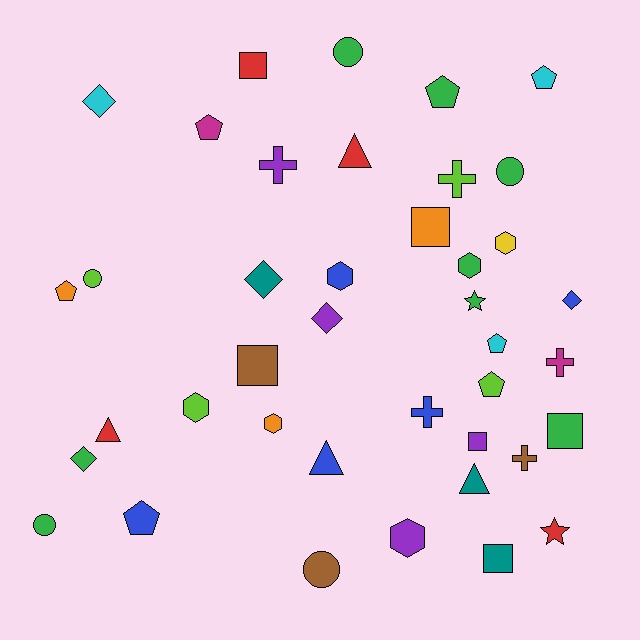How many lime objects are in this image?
There are 4 lime objects.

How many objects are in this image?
There are 40 objects.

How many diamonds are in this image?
There are 5 diamonds.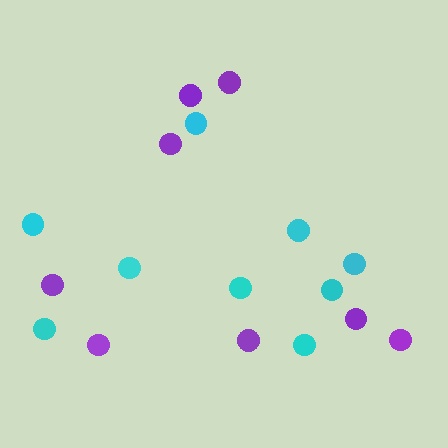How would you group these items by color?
There are 2 groups: one group of cyan circles (9) and one group of purple circles (8).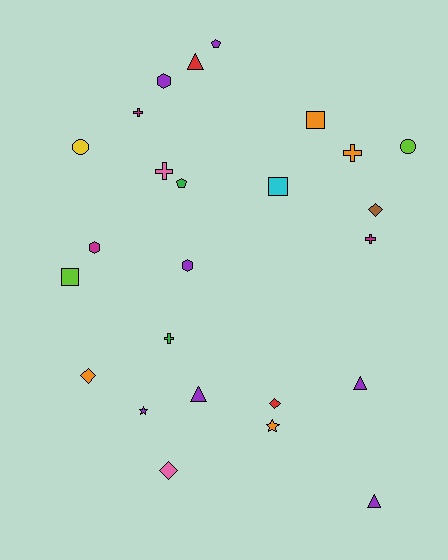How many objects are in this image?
There are 25 objects.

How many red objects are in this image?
There are 2 red objects.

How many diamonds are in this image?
There are 4 diamonds.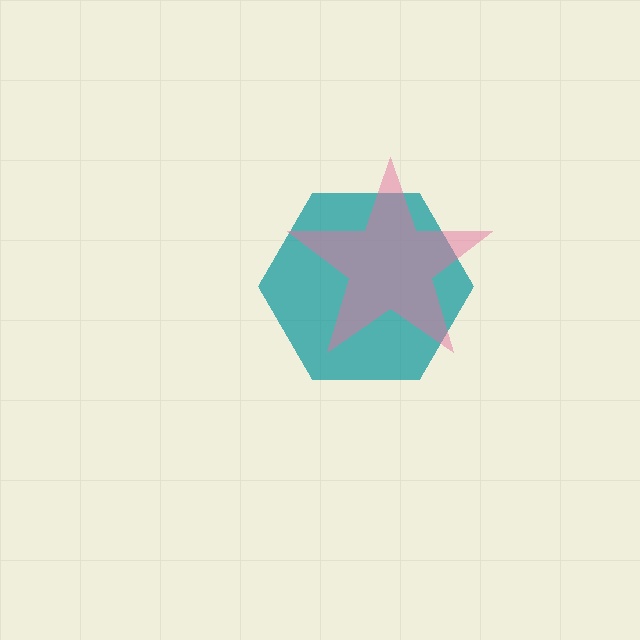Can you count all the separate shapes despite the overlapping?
Yes, there are 2 separate shapes.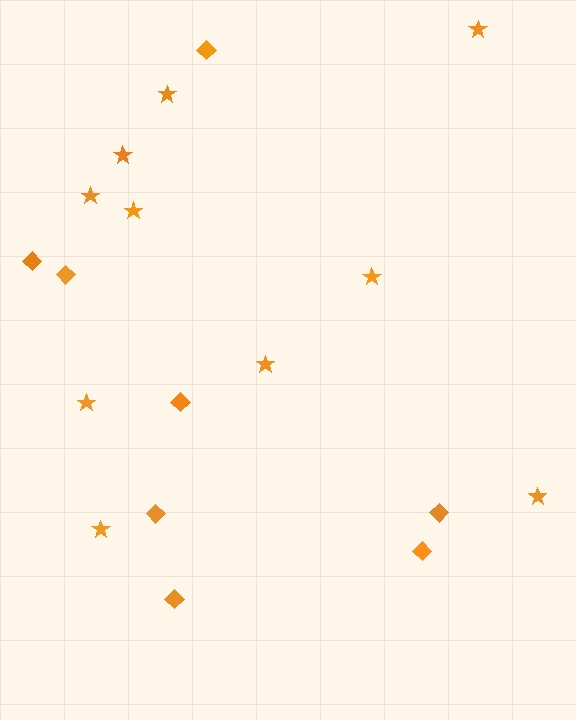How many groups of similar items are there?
There are 2 groups: one group of stars (10) and one group of diamonds (8).